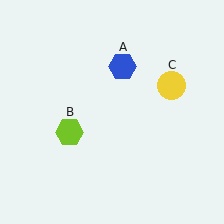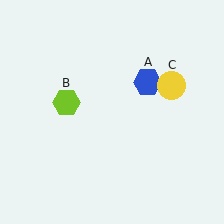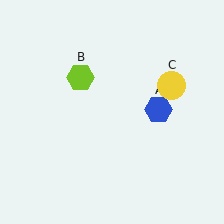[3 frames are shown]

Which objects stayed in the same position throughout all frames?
Yellow circle (object C) remained stationary.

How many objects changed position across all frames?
2 objects changed position: blue hexagon (object A), lime hexagon (object B).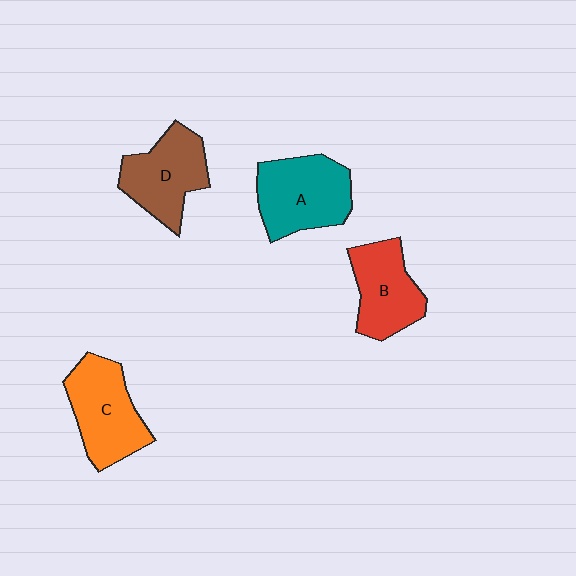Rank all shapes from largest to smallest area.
From largest to smallest: A (teal), C (orange), D (brown), B (red).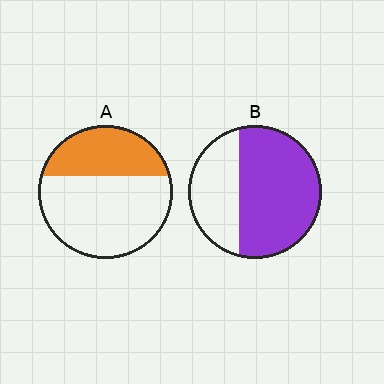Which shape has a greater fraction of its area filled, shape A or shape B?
Shape B.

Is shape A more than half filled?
No.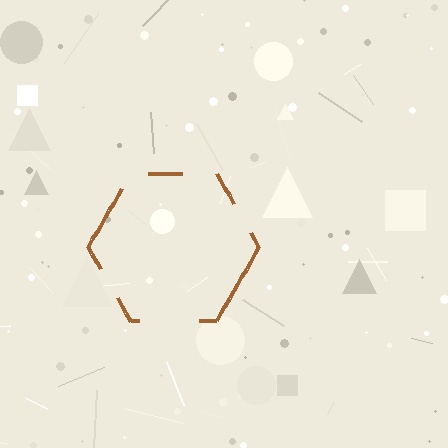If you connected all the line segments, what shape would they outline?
They would outline a hexagon.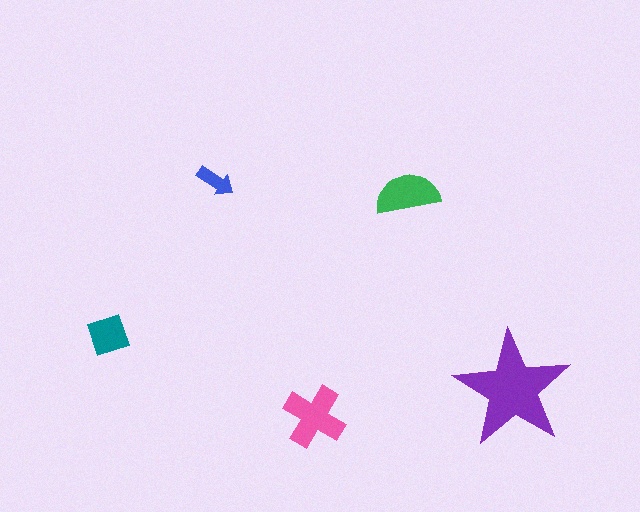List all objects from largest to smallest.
The purple star, the pink cross, the green semicircle, the teal diamond, the blue arrow.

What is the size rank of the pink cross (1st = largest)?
2nd.